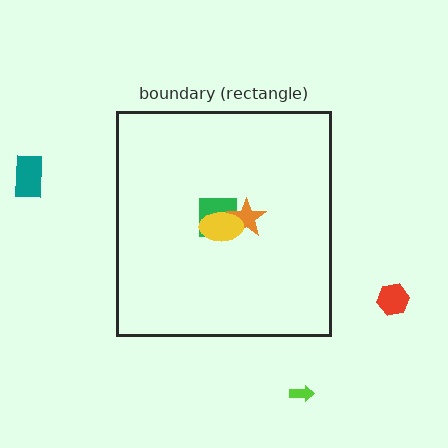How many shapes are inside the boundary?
3 inside, 3 outside.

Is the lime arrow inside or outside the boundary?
Outside.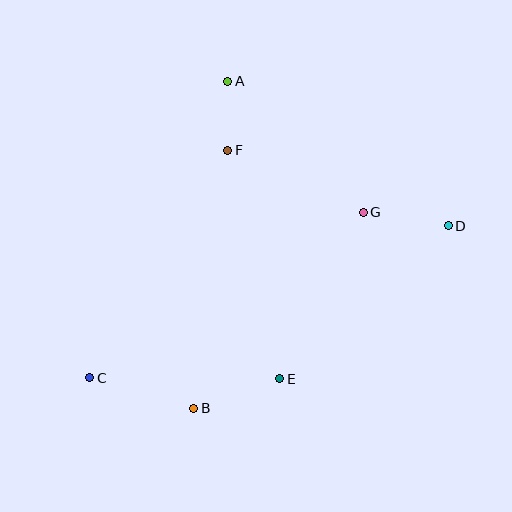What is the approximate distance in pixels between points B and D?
The distance between B and D is approximately 313 pixels.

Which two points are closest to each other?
Points A and F are closest to each other.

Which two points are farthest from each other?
Points C and D are farthest from each other.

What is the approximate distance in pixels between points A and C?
The distance between A and C is approximately 327 pixels.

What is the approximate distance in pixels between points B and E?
The distance between B and E is approximately 91 pixels.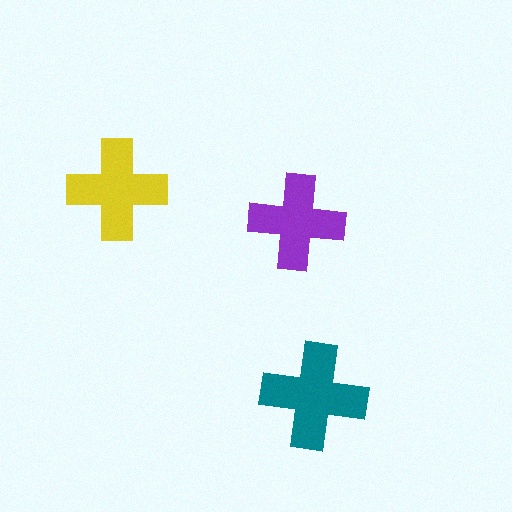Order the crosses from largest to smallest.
the teal one, the yellow one, the purple one.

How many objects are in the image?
There are 3 objects in the image.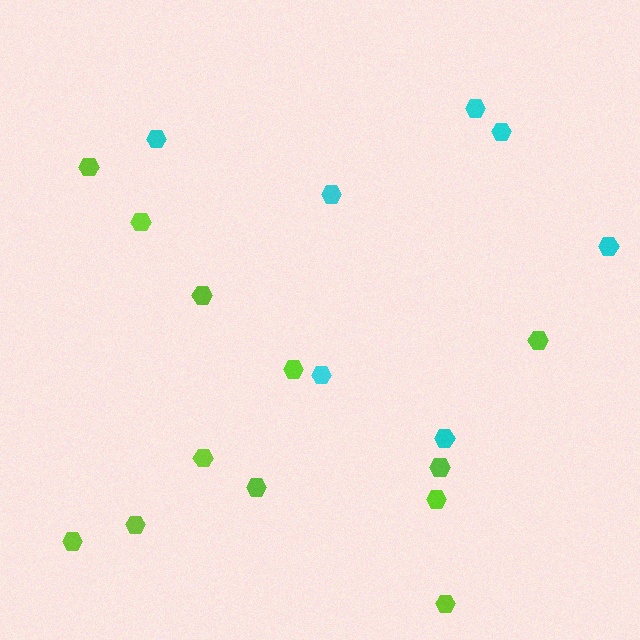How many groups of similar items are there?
There are 2 groups: one group of cyan hexagons (7) and one group of lime hexagons (12).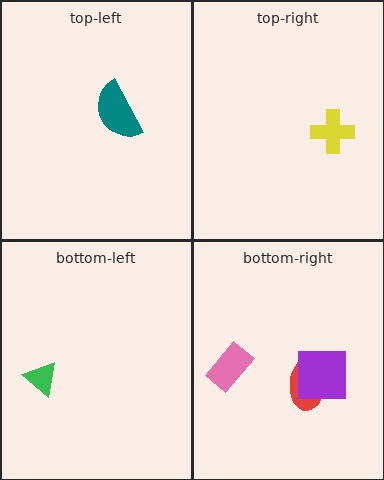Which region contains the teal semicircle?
The top-left region.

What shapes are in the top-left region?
The teal semicircle.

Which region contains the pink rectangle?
The bottom-right region.